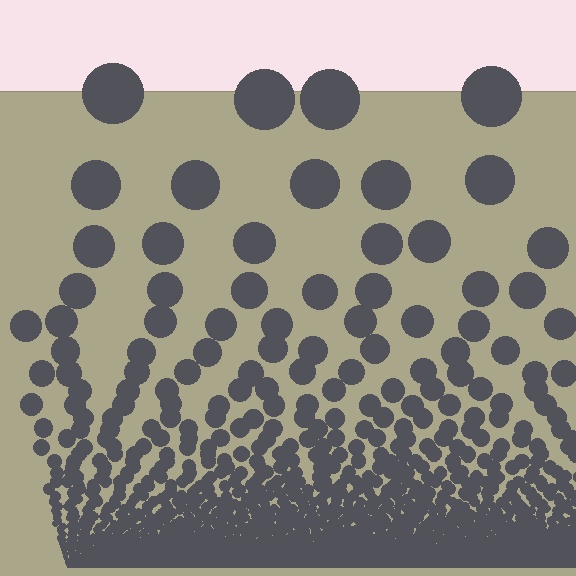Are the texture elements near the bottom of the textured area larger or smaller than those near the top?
Smaller. The gradient is inverted — elements near the bottom are smaller and denser.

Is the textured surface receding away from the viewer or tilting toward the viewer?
The surface appears to tilt toward the viewer. Texture elements get larger and sparser toward the top.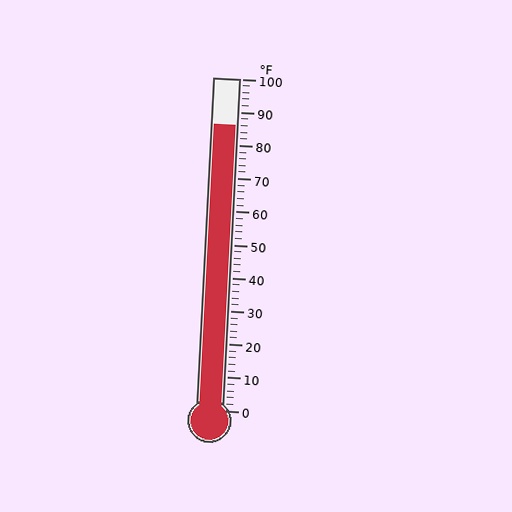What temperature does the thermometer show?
The thermometer shows approximately 86°F.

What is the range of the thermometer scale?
The thermometer scale ranges from 0°F to 100°F.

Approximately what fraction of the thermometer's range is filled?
The thermometer is filled to approximately 85% of its range.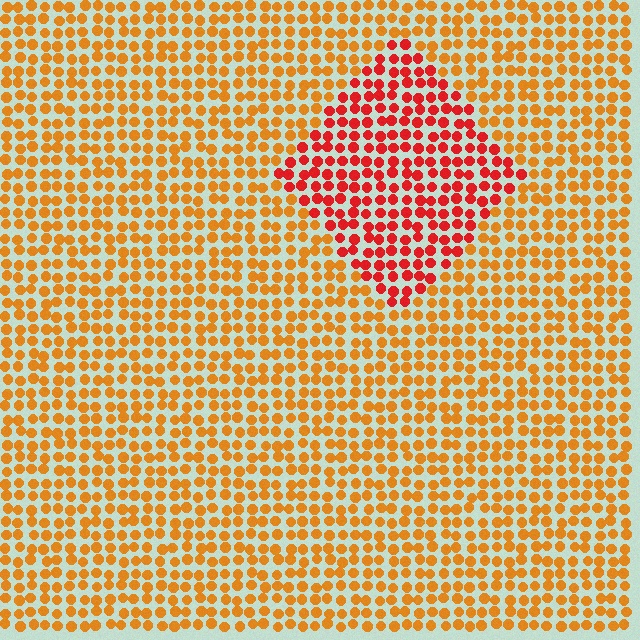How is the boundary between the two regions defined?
The boundary is defined purely by a slight shift in hue (about 34 degrees). Spacing, size, and orientation are identical on both sides.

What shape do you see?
I see a diamond.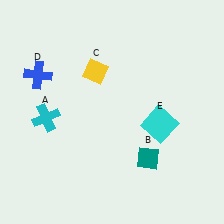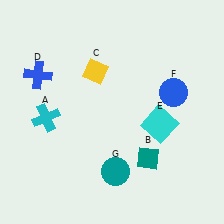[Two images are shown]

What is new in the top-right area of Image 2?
A blue circle (F) was added in the top-right area of Image 2.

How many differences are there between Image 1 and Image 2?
There are 2 differences between the two images.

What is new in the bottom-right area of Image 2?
A teal circle (G) was added in the bottom-right area of Image 2.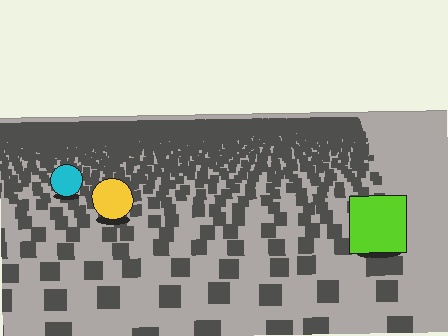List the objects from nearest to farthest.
From nearest to farthest: the lime square, the yellow circle, the cyan circle.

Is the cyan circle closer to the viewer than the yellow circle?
No. The yellow circle is closer — you can tell from the texture gradient: the ground texture is coarser near it.